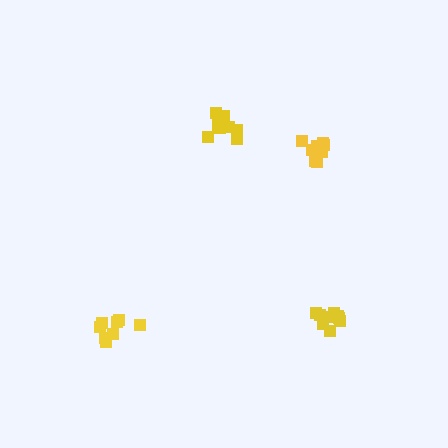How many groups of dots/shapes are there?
There are 4 groups.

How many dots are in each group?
Group 1: 8 dots, Group 2: 8 dots, Group 3: 9 dots, Group 4: 10 dots (35 total).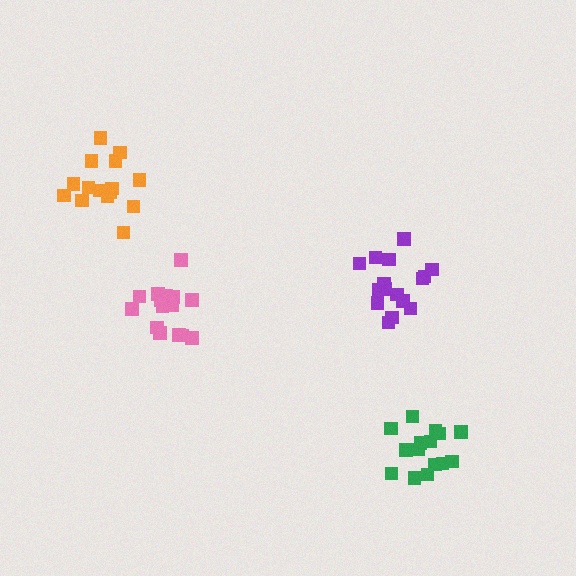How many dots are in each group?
Group 1: 16 dots, Group 2: 16 dots, Group 3: 15 dots, Group 4: 15 dots (62 total).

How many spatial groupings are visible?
There are 4 spatial groupings.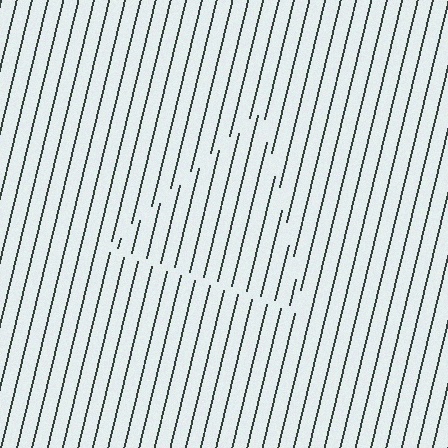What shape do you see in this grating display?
An illusory triangle. The interior of the shape contains the same grating, shifted by half a period — the contour is defined by the phase discontinuity where line-ends from the inner and outer gratings abut.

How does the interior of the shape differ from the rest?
The interior of the shape contains the same grating, shifted by half a period — the contour is defined by the phase discontinuity where line-ends from the inner and outer gratings abut.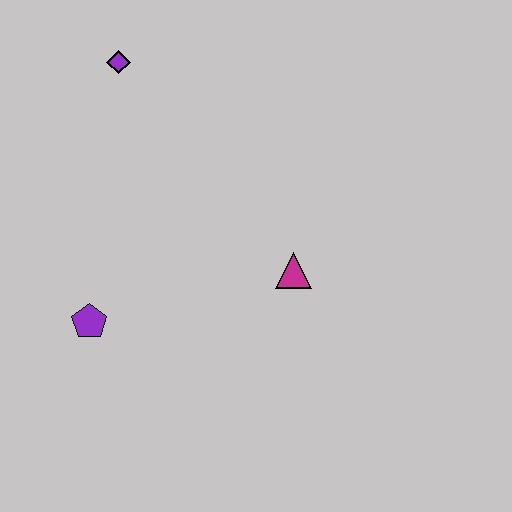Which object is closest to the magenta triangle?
The purple pentagon is closest to the magenta triangle.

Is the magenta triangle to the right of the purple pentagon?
Yes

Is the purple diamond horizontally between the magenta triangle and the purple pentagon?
Yes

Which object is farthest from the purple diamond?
The magenta triangle is farthest from the purple diamond.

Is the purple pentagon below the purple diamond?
Yes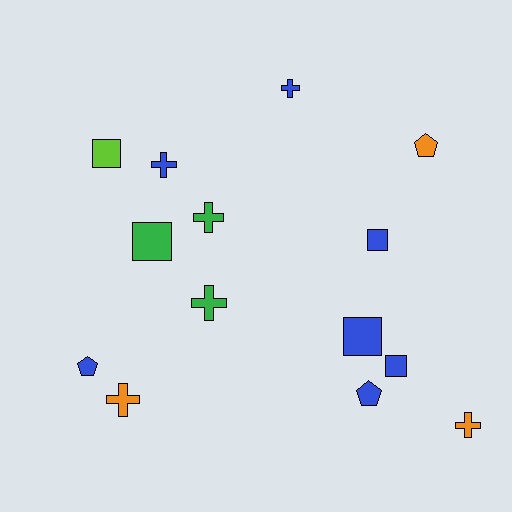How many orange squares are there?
There are no orange squares.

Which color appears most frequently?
Blue, with 7 objects.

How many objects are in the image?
There are 14 objects.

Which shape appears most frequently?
Cross, with 6 objects.